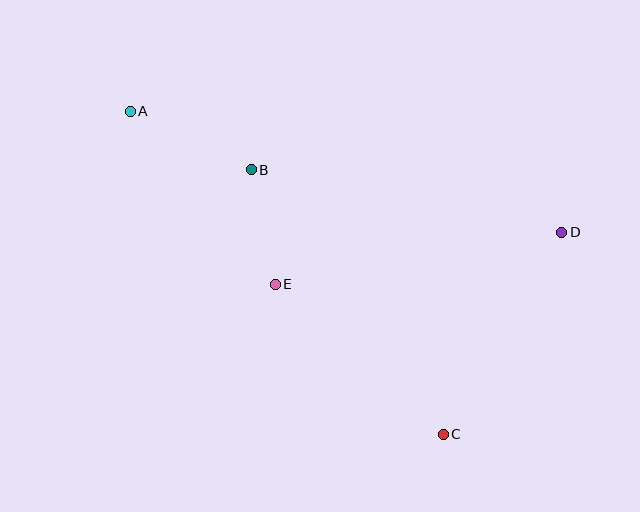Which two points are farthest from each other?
Points A and C are farthest from each other.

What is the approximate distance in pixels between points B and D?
The distance between B and D is approximately 317 pixels.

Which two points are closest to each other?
Points B and E are closest to each other.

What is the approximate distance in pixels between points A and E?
The distance between A and E is approximately 226 pixels.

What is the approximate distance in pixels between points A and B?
The distance between A and B is approximately 134 pixels.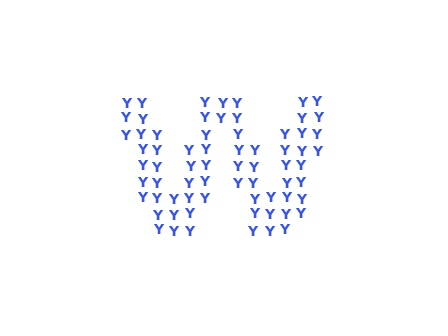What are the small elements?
The small elements are letter Y's.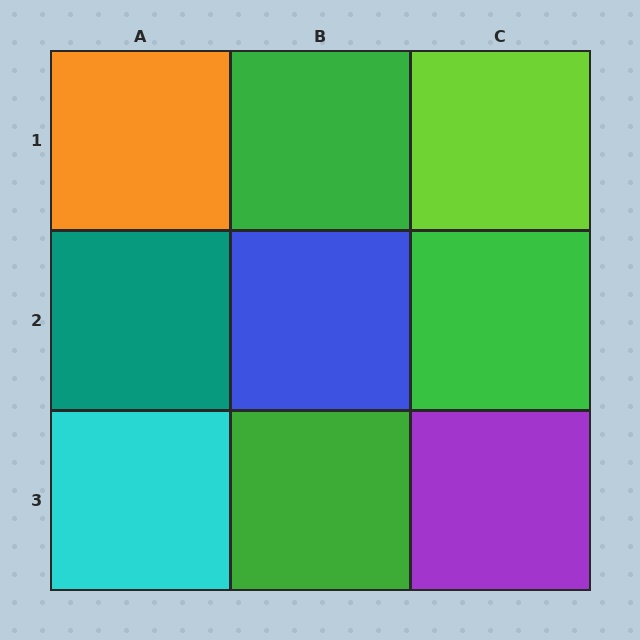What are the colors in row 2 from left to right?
Teal, blue, green.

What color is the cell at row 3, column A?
Cyan.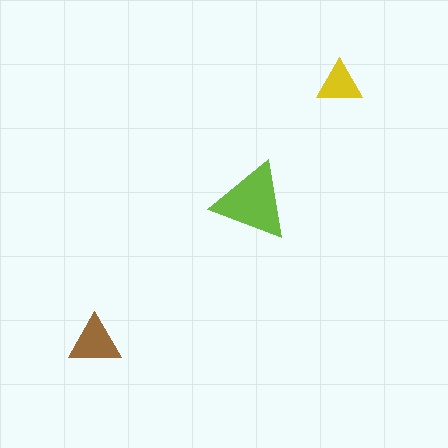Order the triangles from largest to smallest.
the lime one, the brown one, the yellow one.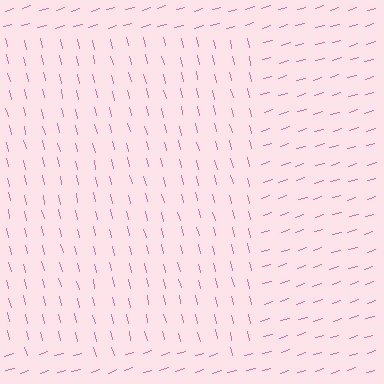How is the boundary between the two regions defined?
The boundary is defined purely by a change in line orientation (approximately 87 degrees difference). All lines are the same color and thickness.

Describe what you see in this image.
The image is filled with small pink line segments. A rectangle region in the image has lines oriented differently from the surrounding lines, creating a visible texture boundary.